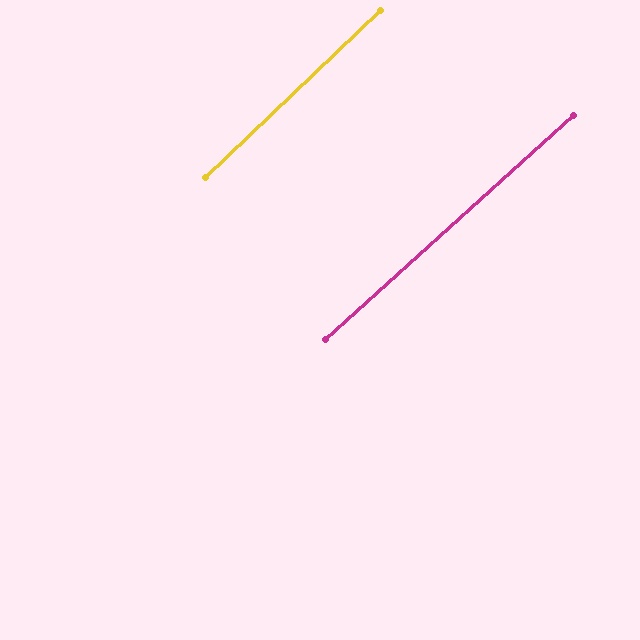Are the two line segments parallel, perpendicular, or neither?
Parallel — their directions differ by only 1.5°.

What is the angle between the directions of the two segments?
Approximately 2 degrees.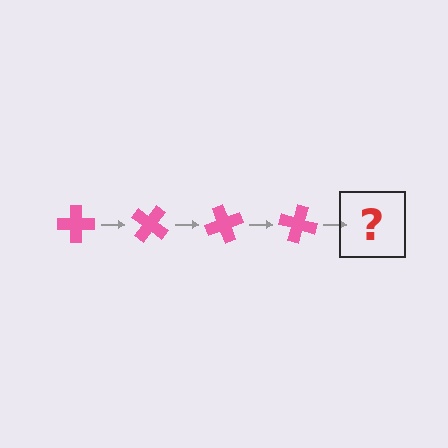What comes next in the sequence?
The next element should be a pink cross rotated 140 degrees.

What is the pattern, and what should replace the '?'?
The pattern is that the cross rotates 35 degrees each step. The '?' should be a pink cross rotated 140 degrees.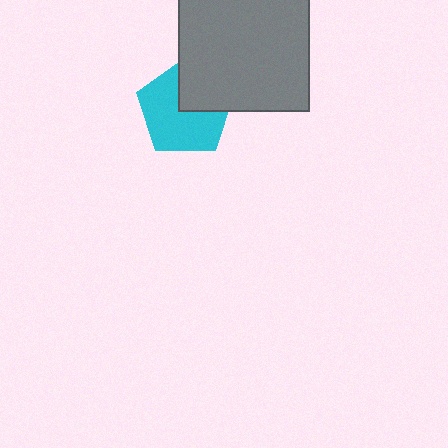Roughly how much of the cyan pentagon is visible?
Most of it is visible (roughly 66%).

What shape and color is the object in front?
The object in front is a gray square.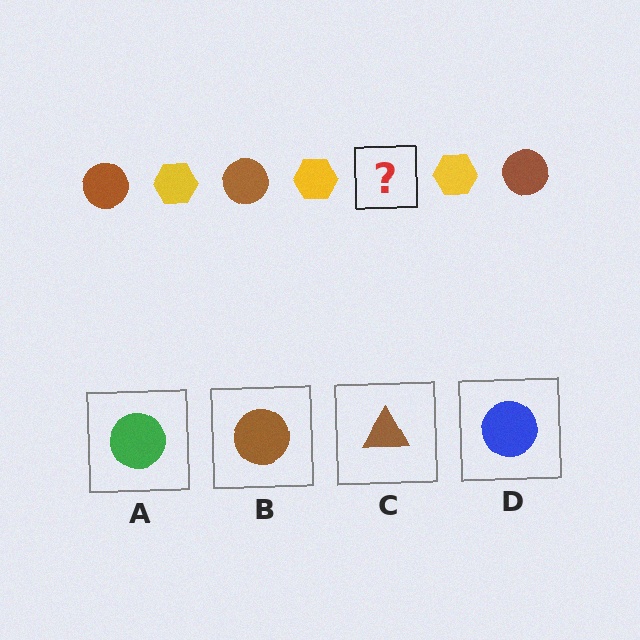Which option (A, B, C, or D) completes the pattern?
B.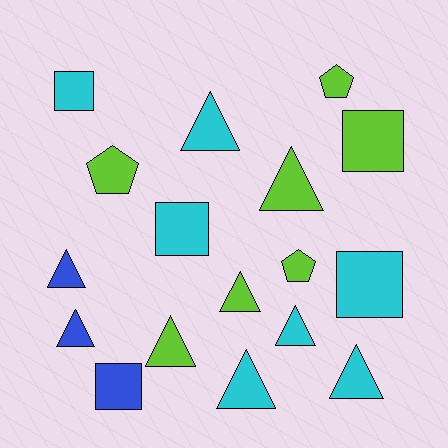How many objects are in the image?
There are 17 objects.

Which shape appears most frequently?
Triangle, with 9 objects.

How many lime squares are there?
There is 1 lime square.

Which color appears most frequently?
Lime, with 7 objects.